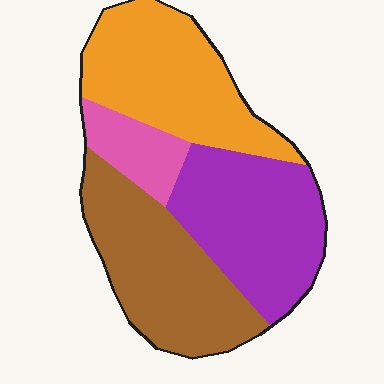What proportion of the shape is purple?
Purple covers about 30% of the shape.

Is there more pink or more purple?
Purple.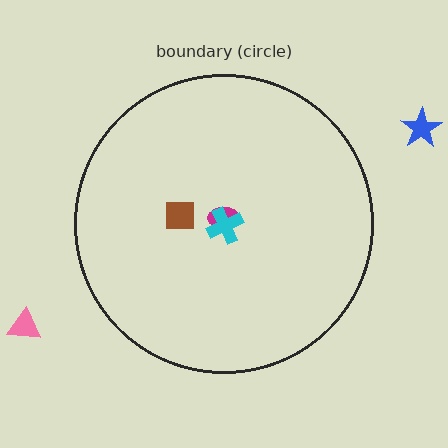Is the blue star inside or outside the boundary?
Outside.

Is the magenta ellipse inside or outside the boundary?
Inside.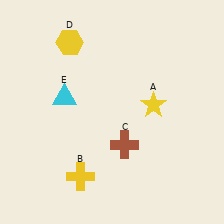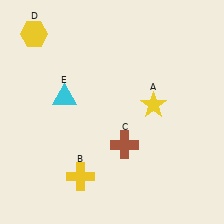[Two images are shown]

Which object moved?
The yellow hexagon (D) moved left.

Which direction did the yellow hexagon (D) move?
The yellow hexagon (D) moved left.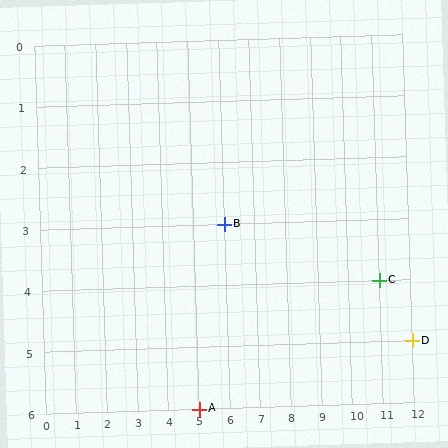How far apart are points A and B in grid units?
Points A and B are 1 column and 3 rows apart (about 3.2 grid units diagonally).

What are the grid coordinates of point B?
Point B is at grid coordinates (6, 3).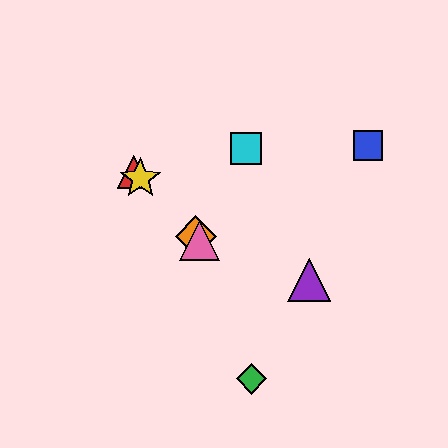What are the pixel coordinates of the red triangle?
The red triangle is at (134, 172).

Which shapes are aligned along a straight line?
The red triangle, the yellow star, the orange diamond, the pink triangle are aligned along a straight line.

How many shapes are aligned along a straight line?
4 shapes (the red triangle, the yellow star, the orange diamond, the pink triangle) are aligned along a straight line.